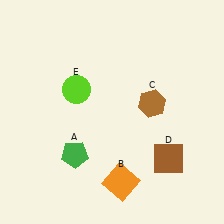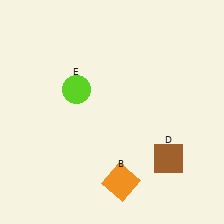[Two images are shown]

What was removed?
The brown hexagon (C), the green pentagon (A) were removed in Image 2.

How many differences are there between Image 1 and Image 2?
There are 2 differences between the two images.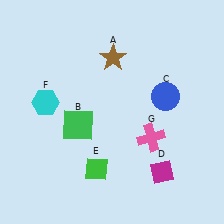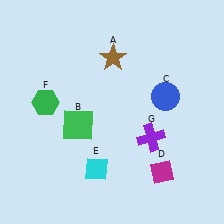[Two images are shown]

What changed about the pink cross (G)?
In Image 1, G is pink. In Image 2, it changed to purple.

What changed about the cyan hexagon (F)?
In Image 1, F is cyan. In Image 2, it changed to green.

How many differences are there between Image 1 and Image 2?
There are 3 differences between the two images.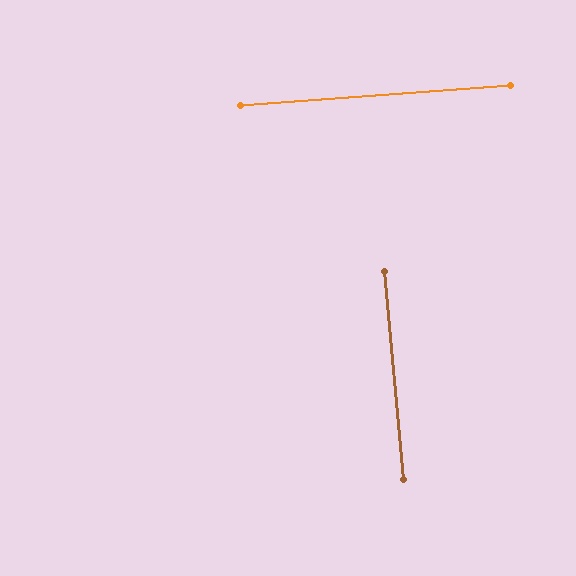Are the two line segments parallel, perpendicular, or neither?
Perpendicular — they meet at approximately 89°.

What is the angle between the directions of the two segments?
Approximately 89 degrees.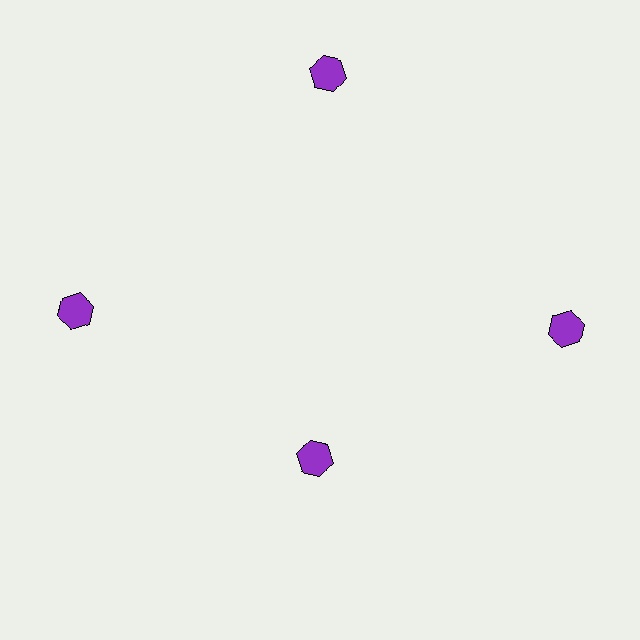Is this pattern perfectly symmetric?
No. The 4 purple hexagons are arranged in a ring, but one element near the 6 o'clock position is pulled inward toward the center, breaking the 4-fold rotational symmetry.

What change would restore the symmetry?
The symmetry would be restored by moving it outward, back onto the ring so that all 4 hexagons sit at equal angles and equal distance from the center.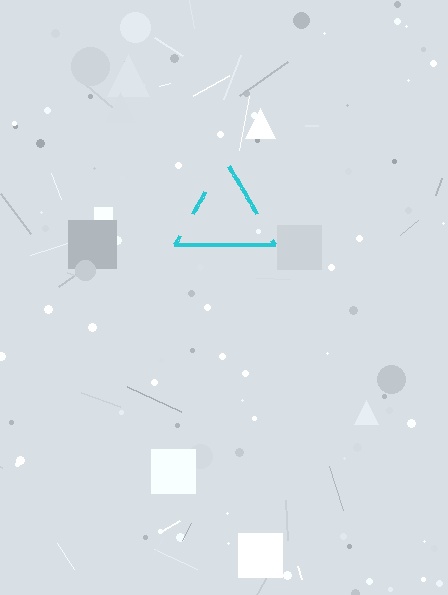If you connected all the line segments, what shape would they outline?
They would outline a triangle.